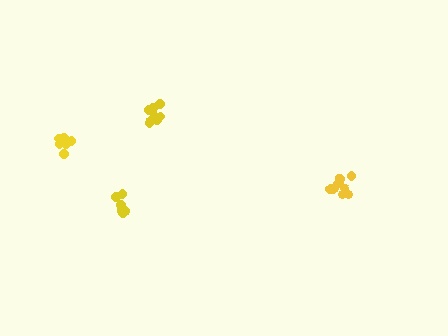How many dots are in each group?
Group 1: 9 dots, Group 2: 7 dots, Group 3: 7 dots, Group 4: 9 dots (32 total).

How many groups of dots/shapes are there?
There are 4 groups.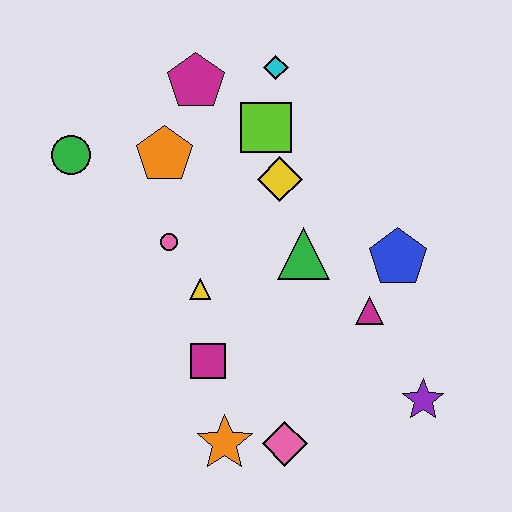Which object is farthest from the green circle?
The purple star is farthest from the green circle.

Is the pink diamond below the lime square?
Yes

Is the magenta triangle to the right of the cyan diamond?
Yes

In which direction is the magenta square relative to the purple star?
The magenta square is to the left of the purple star.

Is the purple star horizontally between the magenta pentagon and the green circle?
No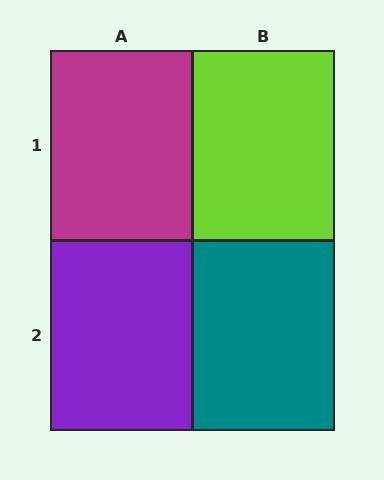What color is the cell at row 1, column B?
Lime.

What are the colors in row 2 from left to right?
Purple, teal.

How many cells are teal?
1 cell is teal.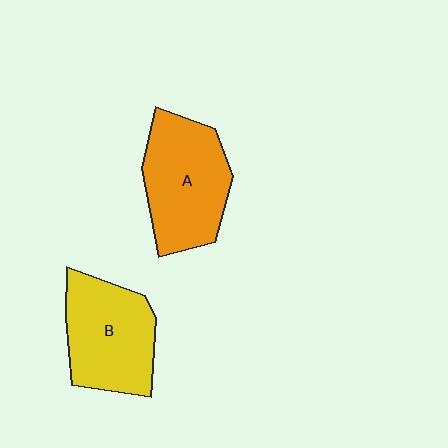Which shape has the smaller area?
Shape B (yellow).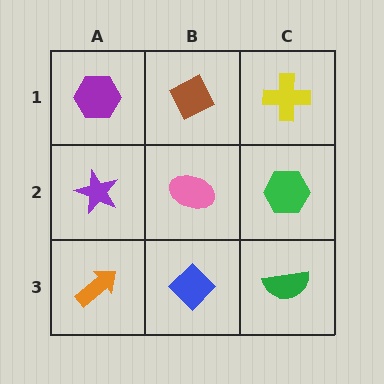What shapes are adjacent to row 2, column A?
A purple hexagon (row 1, column A), an orange arrow (row 3, column A), a pink ellipse (row 2, column B).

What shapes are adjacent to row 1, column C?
A green hexagon (row 2, column C), a brown diamond (row 1, column B).